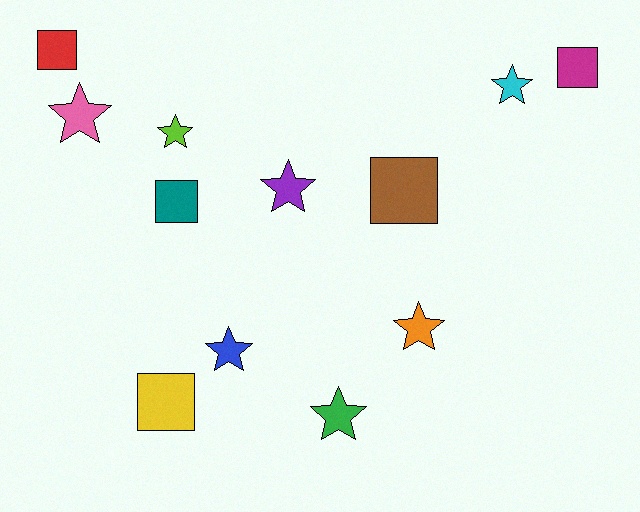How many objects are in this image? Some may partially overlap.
There are 12 objects.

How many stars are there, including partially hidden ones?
There are 7 stars.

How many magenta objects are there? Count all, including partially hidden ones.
There is 1 magenta object.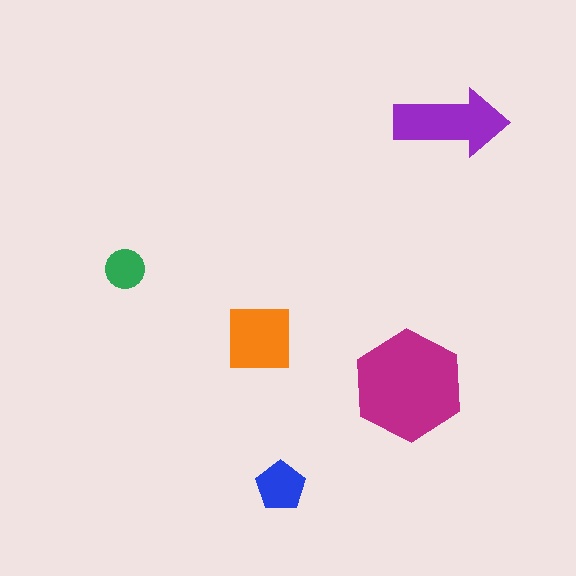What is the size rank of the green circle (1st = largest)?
5th.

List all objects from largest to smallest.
The magenta hexagon, the purple arrow, the orange square, the blue pentagon, the green circle.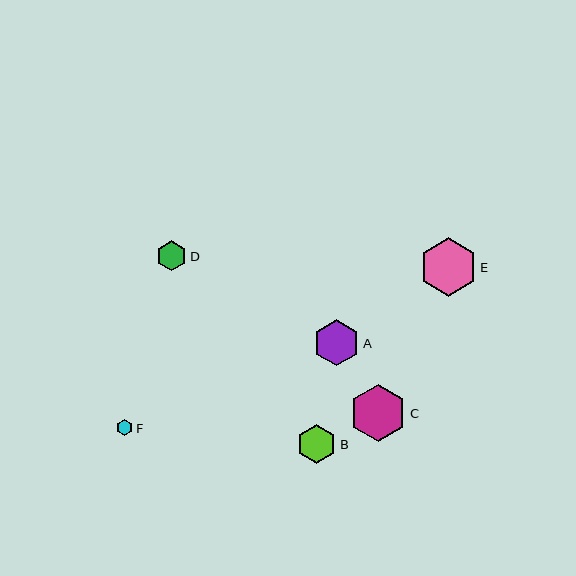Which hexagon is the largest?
Hexagon E is the largest with a size of approximately 58 pixels.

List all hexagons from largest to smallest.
From largest to smallest: E, C, A, B, D, F.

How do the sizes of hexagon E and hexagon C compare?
Hexagon E and hexagon C are approximately the same size.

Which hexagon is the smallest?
Hexagon F is the smallest with a size of approximately 16 pixels.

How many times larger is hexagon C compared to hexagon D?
Hexagon C is approximately 1.9 times the size of hexagon D.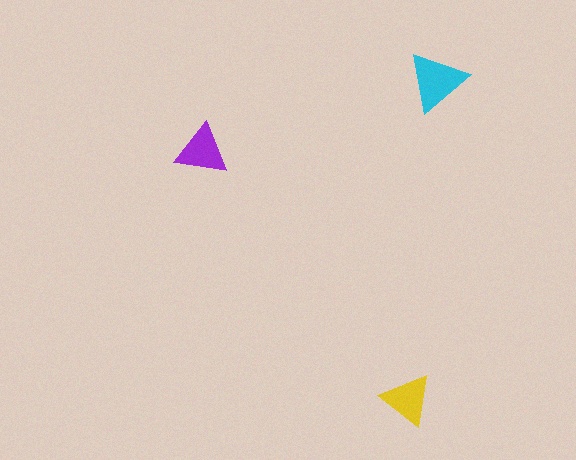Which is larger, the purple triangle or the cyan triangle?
The cyan one.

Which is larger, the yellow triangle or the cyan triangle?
The cyan one.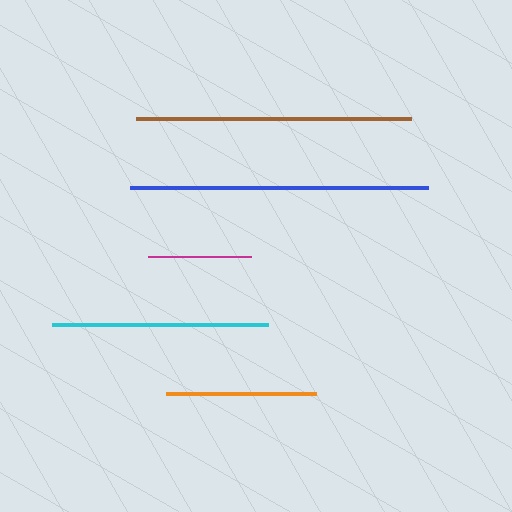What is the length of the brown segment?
The brown segment is approximately 274 pixels long.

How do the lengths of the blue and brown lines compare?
The blue and brown lines are approximately the same length.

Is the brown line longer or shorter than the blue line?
The blue line is longer than the brown line.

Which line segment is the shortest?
The magenta line is the shortest at approximately 103 pixels.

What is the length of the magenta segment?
The magenta segment is approximately 103 pixels long.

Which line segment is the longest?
The blue line is the longest at approximately 299 pixels.